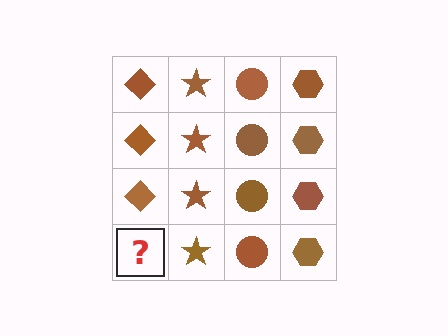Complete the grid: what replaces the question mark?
The question mark should be replaced with a brown diamond.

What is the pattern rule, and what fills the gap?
The rule is that each column has a consistent shape. The gap should be filled with a brown diamond.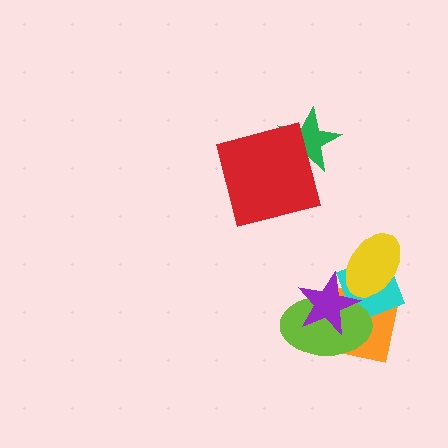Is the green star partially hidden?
Yes, it is partially covered by another shape.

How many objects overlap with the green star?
1 object overlaps with the green star.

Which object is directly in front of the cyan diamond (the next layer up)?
The yellow ellipse is directly in front of the cyan diamond.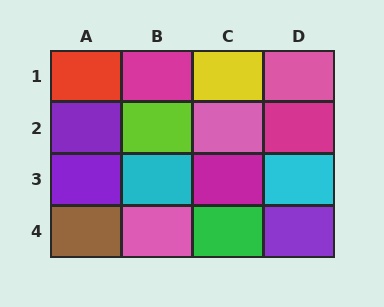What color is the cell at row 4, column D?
Purple.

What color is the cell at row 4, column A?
Brown.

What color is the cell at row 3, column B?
Cyan.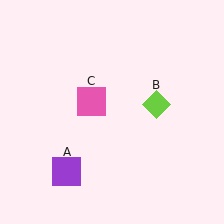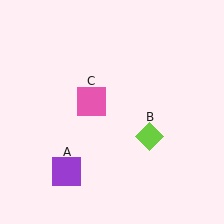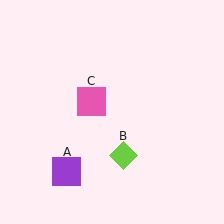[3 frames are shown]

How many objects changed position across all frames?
1 object changed position: lime diamond (object B).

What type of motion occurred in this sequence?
The lime diamond (object B) rotated clockwise around the center of the scene.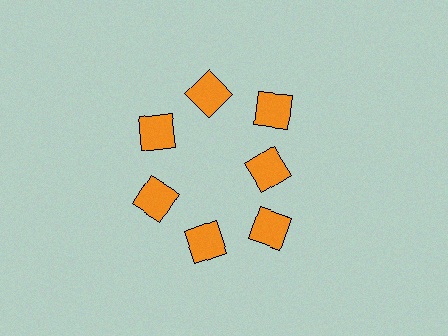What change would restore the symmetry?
The symmetry would be restored by moving it outward, back onto the ring so that all 7 diamonds sit at equal angles and equal distance from the center.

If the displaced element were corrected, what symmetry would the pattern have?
It would have 7-fold rotational symmetry — the pattern would map onto itself every 51 degrees.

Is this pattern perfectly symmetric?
No. The 7 orange diamonds are arranged in a ring, but one element near the 3 o'clock position is pulled inward toward the center, breaking the 7-fold rotational symmetry.